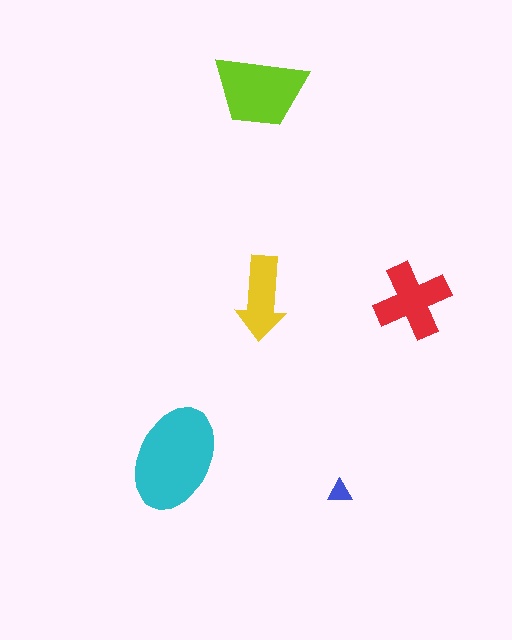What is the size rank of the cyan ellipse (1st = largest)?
1st.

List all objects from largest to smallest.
The cyan ellipse, the lime trapezoid, the red cross, the yellow arrow, the blue triangle.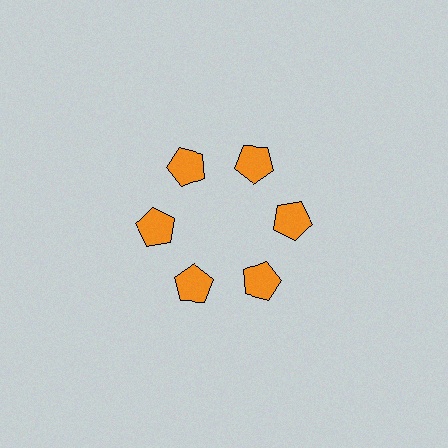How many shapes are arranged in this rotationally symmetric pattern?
There are 6 shapes, arranged in 6 groups of 1.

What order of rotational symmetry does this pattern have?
This pattern has 6-fold rotational symmetry.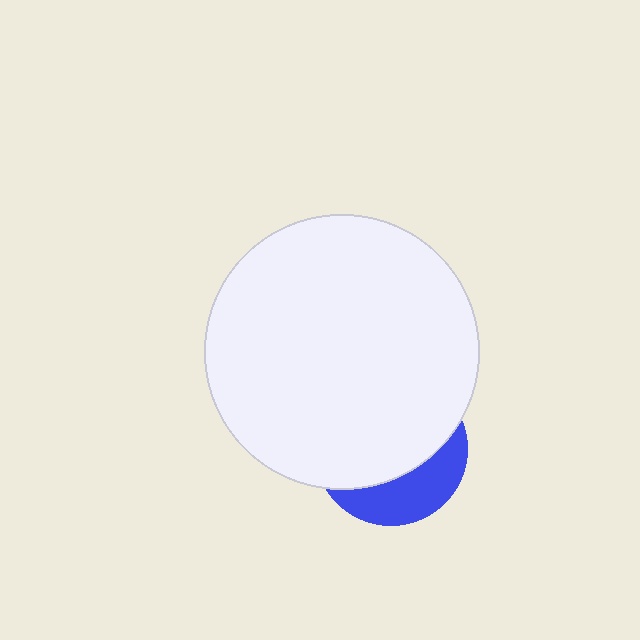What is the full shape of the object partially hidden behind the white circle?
The partially hidden object is a blue circle.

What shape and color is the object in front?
The object in front is a white circle.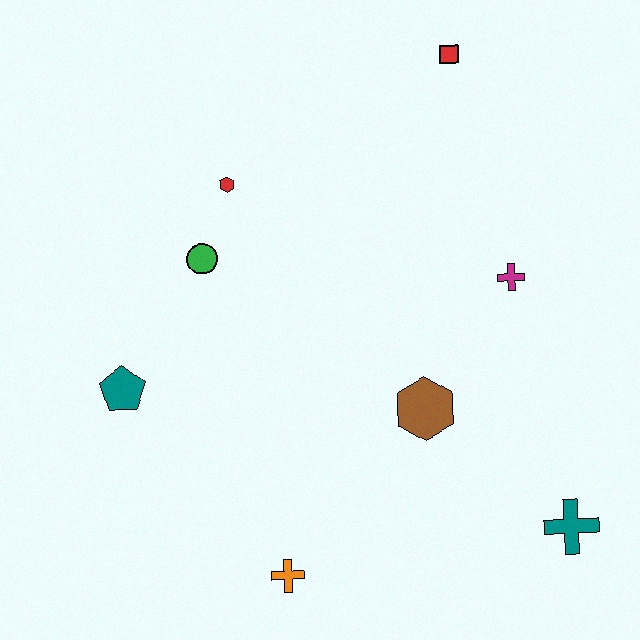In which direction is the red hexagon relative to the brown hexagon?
The red hexagon is above the brown hexagon.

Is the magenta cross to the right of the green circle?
Yes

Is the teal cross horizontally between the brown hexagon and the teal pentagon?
No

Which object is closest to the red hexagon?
The green circle is closest to the red hexagon.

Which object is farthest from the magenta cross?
The teal pentagon is farthest from the magenta cross.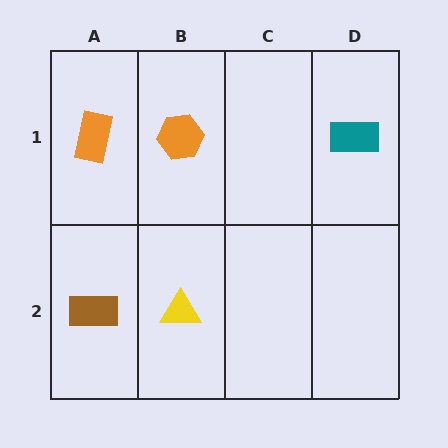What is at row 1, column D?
A teal rectangle.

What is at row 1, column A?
An orange rectangle.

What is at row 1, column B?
An orange hexagon.